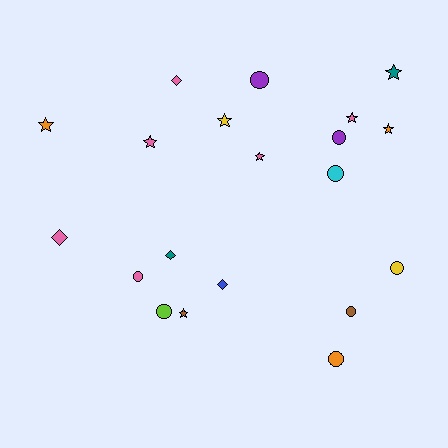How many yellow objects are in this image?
There are 2 yellow objects.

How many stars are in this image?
There are 8 stars.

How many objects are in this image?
There are 20 objects.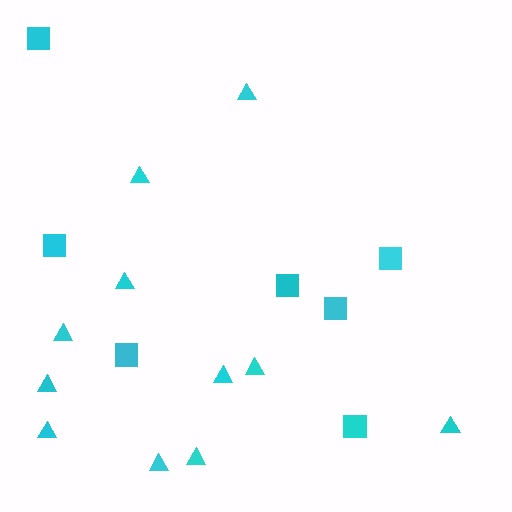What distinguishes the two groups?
There are 2 groups: one group of squares (7) and one group of triangles (11).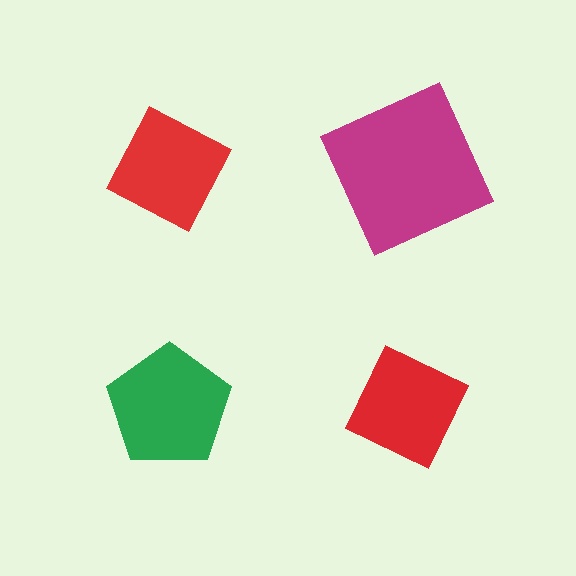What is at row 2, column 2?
A red diamond.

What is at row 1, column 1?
A red diamond.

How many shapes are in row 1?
2 shapes.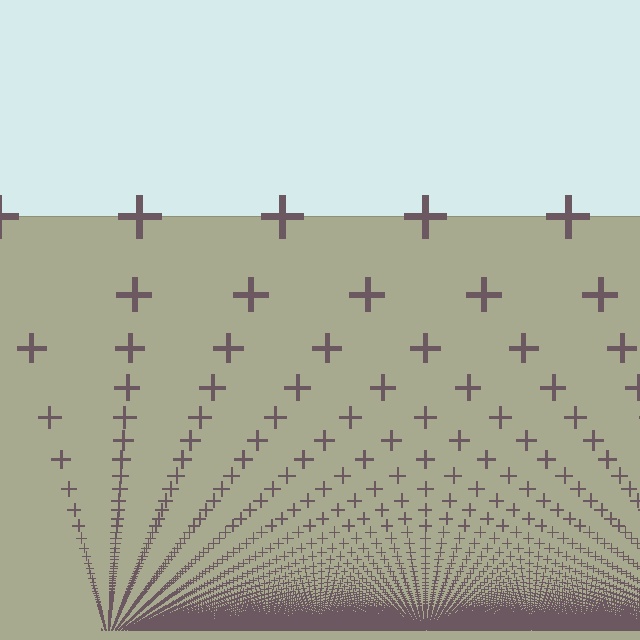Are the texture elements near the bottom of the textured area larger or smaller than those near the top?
Smaller. The gradient is inverted — elements near the bottom are smaller and denser.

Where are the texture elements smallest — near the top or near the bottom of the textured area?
Near the bottom.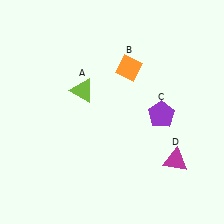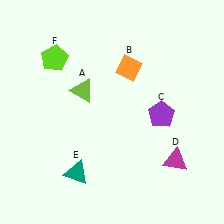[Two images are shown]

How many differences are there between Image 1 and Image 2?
There are 2 differences between the two images.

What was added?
A teal triangle (E), a lime pentagon (F) were added in Image 2.